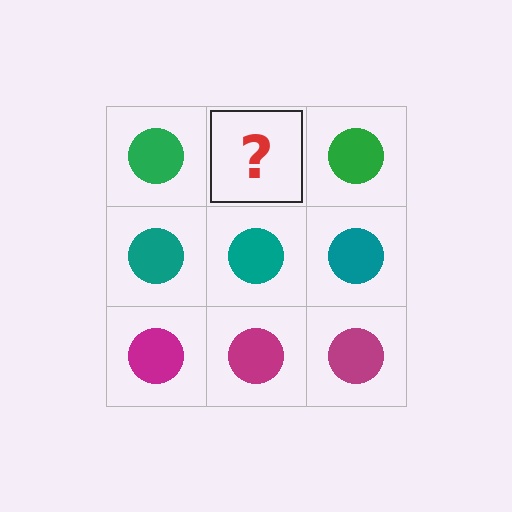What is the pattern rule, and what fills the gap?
The rule is that each row has a consistent color. The gap should be filled with a green circle.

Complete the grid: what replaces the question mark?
The question mark should be replaced with a green circle.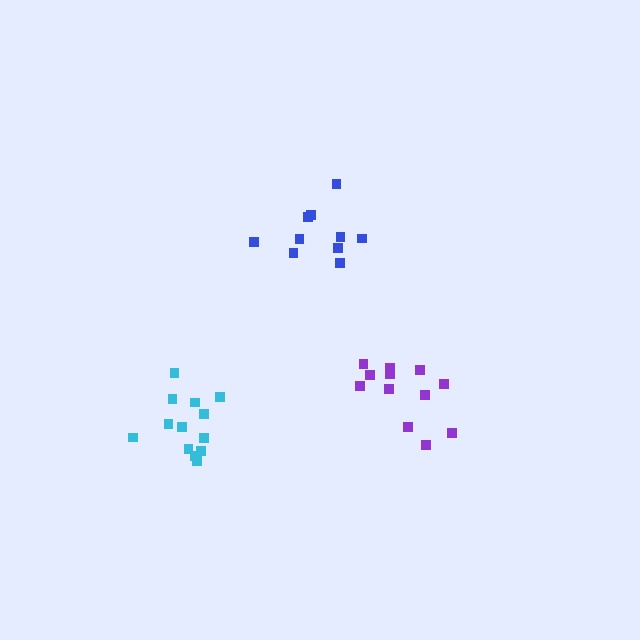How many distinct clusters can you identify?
There are 3 distinct clusters.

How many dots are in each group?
Group 1: 13 dots, Group 2: 10 dots, Group 3: 12 dots (35 total).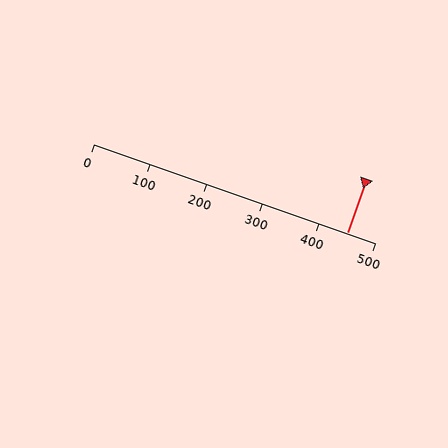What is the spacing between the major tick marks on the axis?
The major ticks are spaced 100 apart.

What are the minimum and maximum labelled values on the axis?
The axis runs from 0 to 500.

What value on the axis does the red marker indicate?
The marker indicates approximately 450.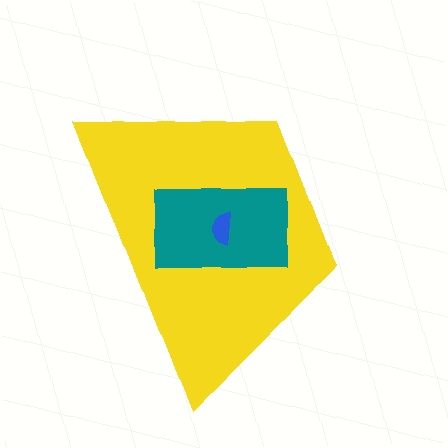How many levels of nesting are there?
3.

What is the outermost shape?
The yellow trapezoid.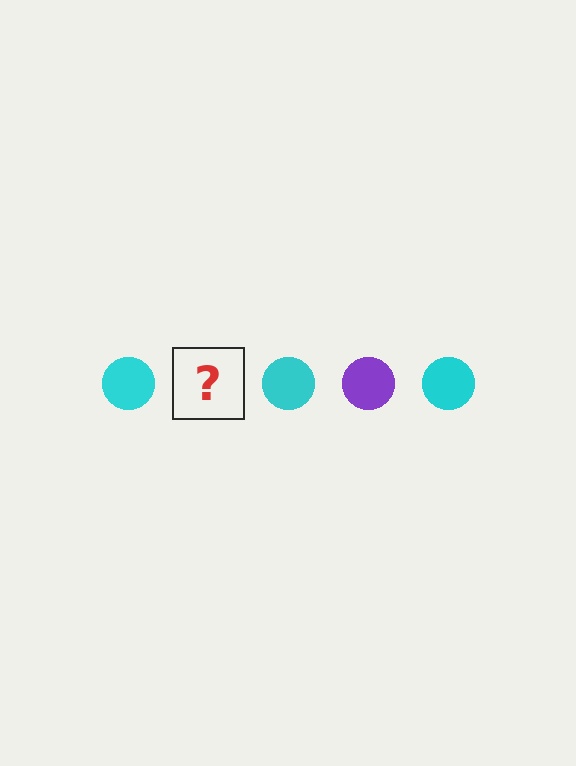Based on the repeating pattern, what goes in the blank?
The blank should be a purple circle.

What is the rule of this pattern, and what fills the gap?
The rule is that the pattern cycles through cyan, purple circles. The gap should be filled with a purple circle.